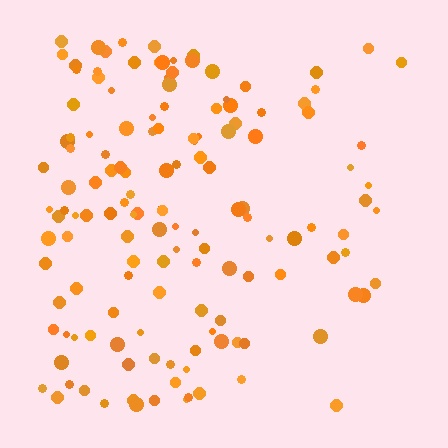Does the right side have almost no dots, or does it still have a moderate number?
Still a moderate number, just noticeably fewer than the left.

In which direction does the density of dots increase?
From right to left, with the left side densest.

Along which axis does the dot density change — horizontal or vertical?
Horizontal.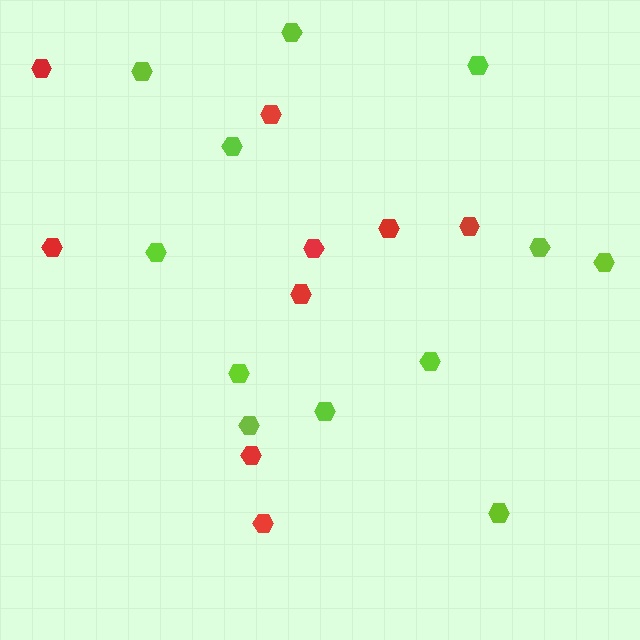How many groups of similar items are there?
There are 2 groups: one group of red hexagons (9) and one group of lime hexagons (12).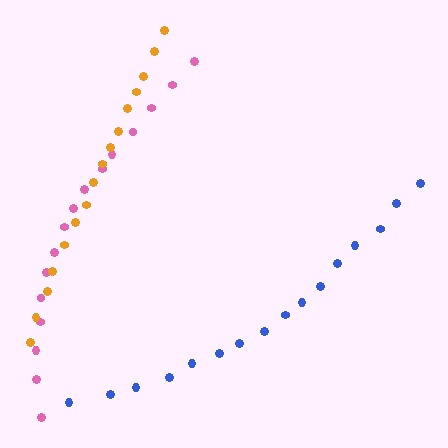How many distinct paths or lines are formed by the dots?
There are 3 distinct paths.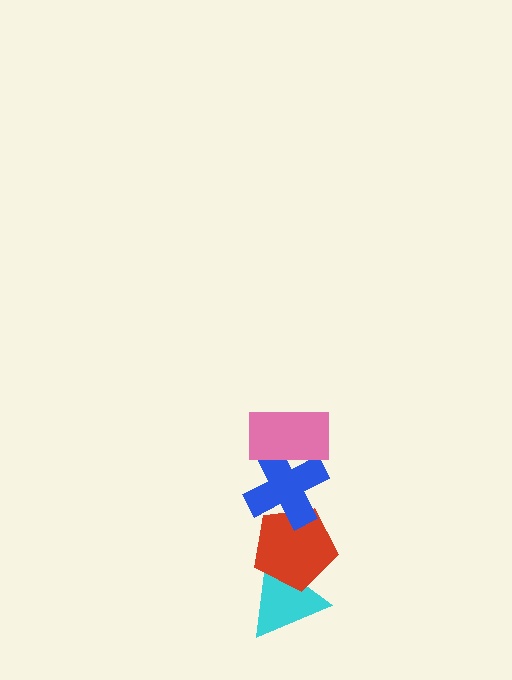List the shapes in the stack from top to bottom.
From top to bottom: the pink rectangle, the blue cross, the red pentagon, the cyan triangle.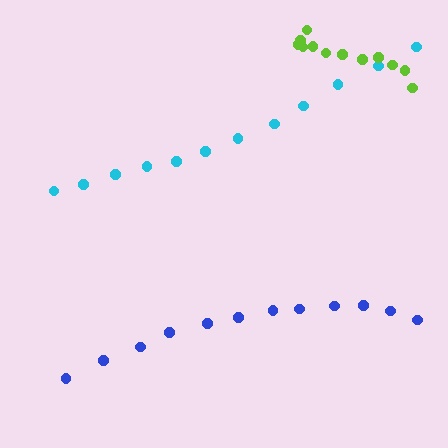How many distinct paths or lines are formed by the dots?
There are 3 distinct paths.